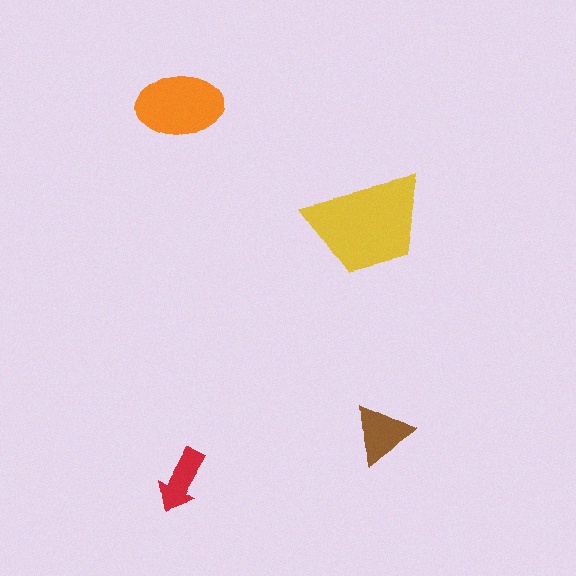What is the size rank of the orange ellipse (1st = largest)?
2nd.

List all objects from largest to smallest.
The yellow trapezoid, the orange ellipse, the brown triangle, the red arrow.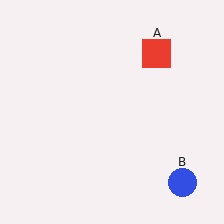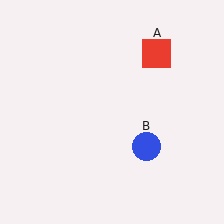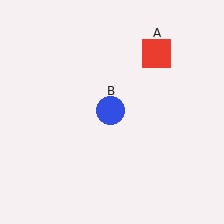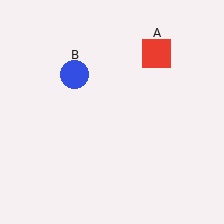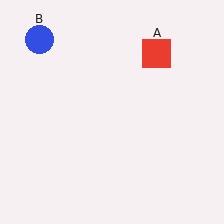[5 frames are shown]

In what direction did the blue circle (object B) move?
The blue circle (object B) moved up and to the left.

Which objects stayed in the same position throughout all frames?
Red square (object A) remained stationary.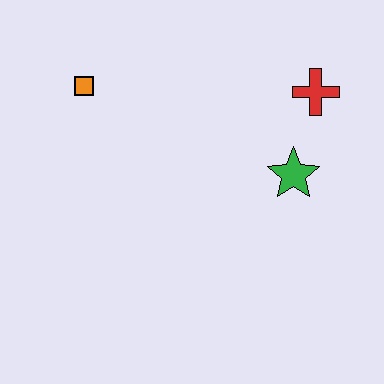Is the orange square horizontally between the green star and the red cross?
No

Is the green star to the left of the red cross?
Yes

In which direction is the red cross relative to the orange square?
The red cross is to the right of the orange square.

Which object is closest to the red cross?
The green star is closest to the red cross.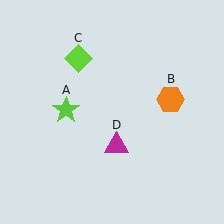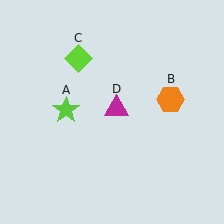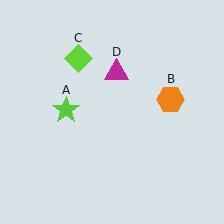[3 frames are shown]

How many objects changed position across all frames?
1 object changed position: magenta triangle (object D).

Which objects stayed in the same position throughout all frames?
Lime star (object A) and orange hexagon (object B) and lime diamond (object C) remained stationary.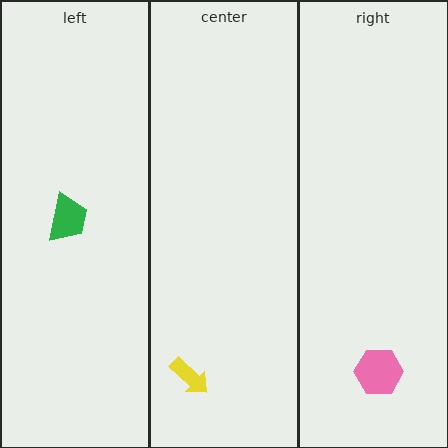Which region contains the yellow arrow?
The center region.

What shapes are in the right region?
The pink hexagon.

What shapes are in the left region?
The green trapezoid.